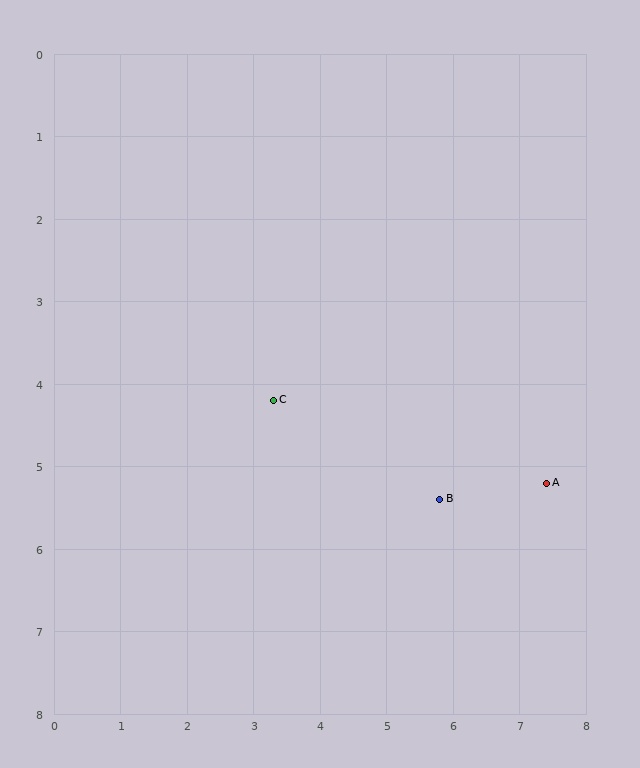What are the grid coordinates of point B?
Point B is at approximately (5.8, 5.4).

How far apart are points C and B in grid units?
Points C and B are about 2.8 grid units apart.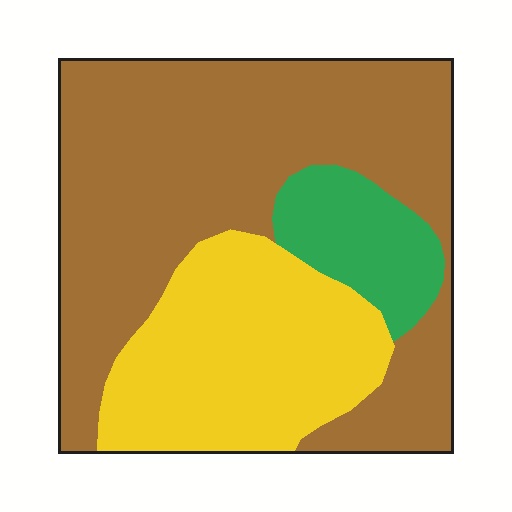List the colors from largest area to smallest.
From largest to smallest: brown, yellow, green.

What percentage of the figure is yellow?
Yellow covers roughly 30% of the figure.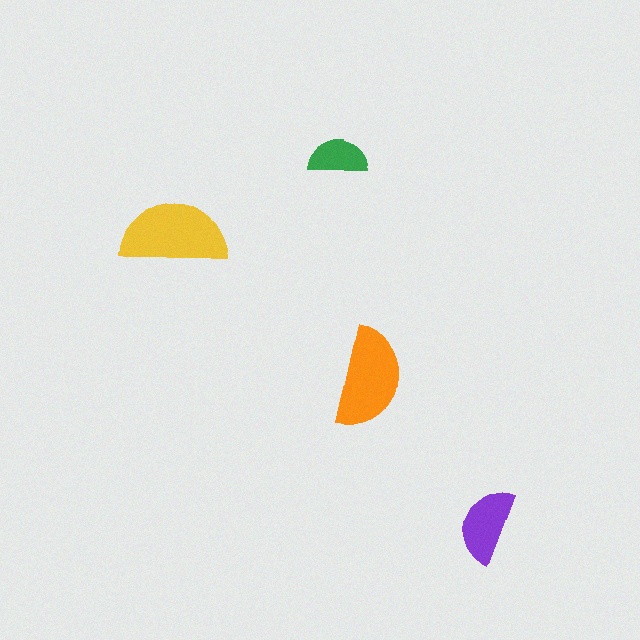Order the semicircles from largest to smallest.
the yellow one, the orange one, the purple one, the green one.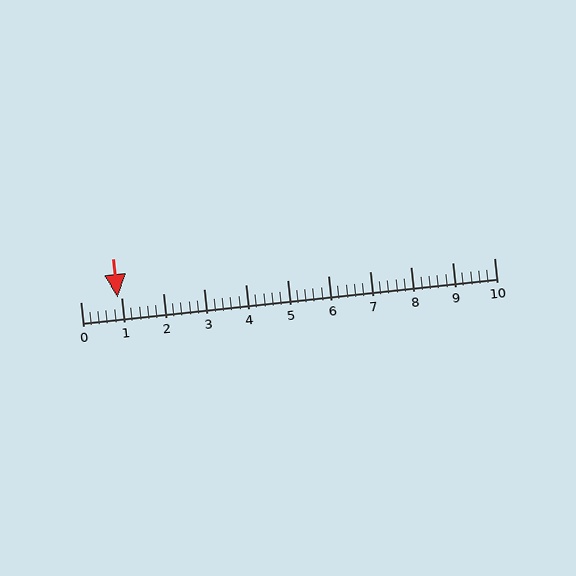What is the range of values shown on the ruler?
The ruler shows values from 0 to 10.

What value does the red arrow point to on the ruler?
The red arrow points to approximately 0.9.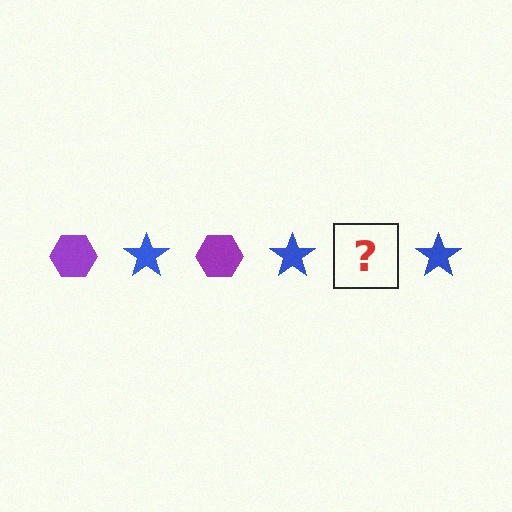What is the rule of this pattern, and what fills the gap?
The rule is that the pattern alternates between purple hexagon and blue star. The gap should be filled with a purple hexagon.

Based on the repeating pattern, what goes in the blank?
The blank should be a purple hexagon.